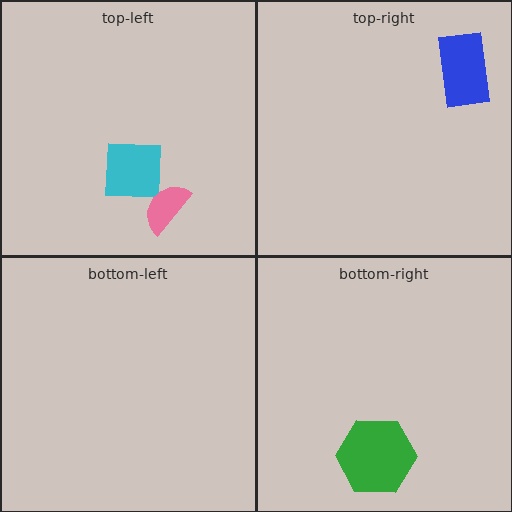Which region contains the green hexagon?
The bottom-right region.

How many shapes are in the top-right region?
1.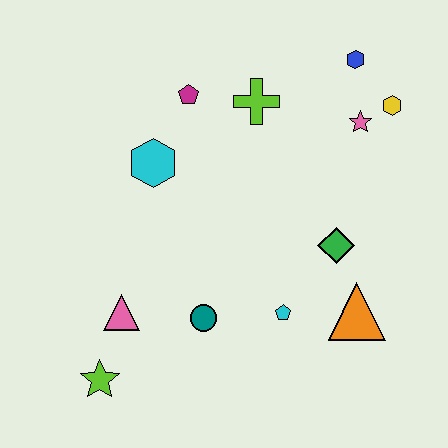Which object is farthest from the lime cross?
The lime star is farthest from the lime cross.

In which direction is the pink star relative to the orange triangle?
The pink star is above the orange triangle.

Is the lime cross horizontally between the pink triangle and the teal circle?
No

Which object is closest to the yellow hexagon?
The pink star is closest to the yellow hexagon.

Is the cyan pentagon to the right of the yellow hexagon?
No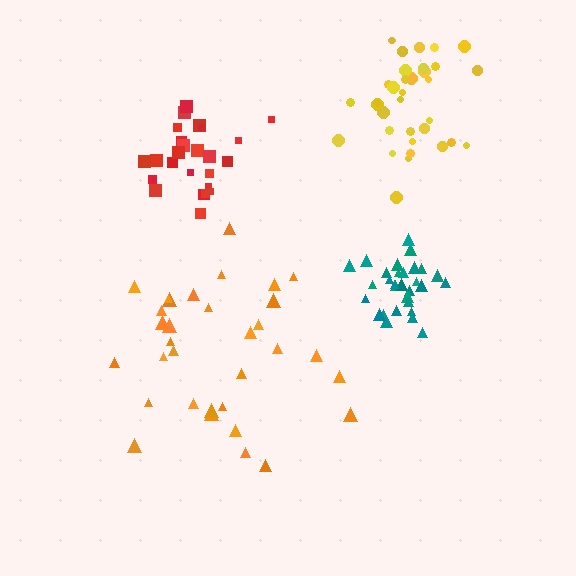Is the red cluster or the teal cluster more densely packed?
Teal.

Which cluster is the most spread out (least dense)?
Orange.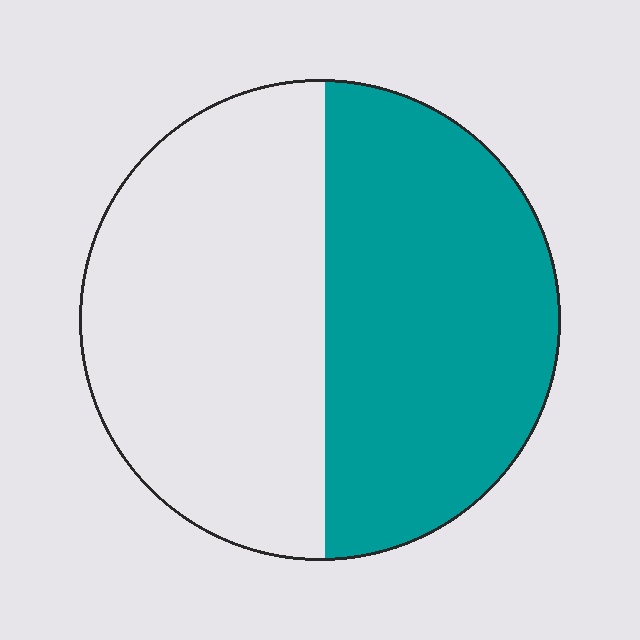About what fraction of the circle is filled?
About one half (1/2).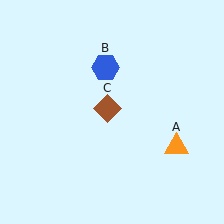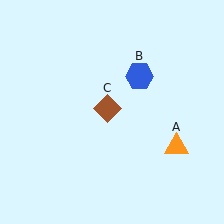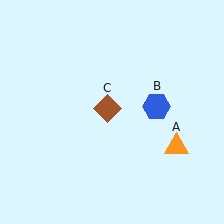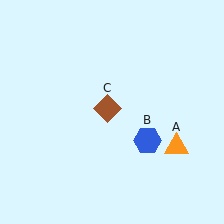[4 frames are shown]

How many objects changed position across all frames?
1 object changed position: blue hexagon (object B).